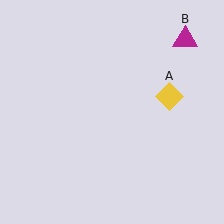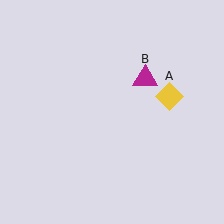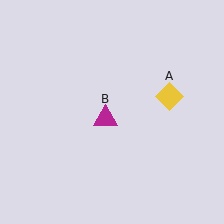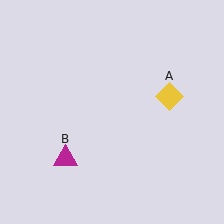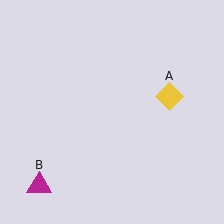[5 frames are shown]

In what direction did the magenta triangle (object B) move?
The magenta triangle (object B) moved down and to the left.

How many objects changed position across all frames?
1 object changed position: magenta triangle (object B).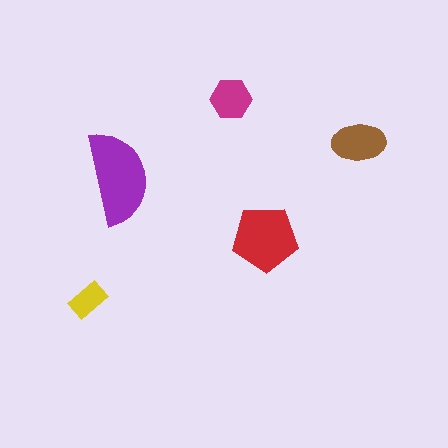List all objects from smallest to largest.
The yellow rectangle, the magenta hexagon, the brown ellipse, the red pentagon, the purple semicircle.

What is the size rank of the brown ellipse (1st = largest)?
3rd.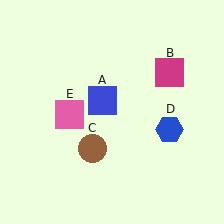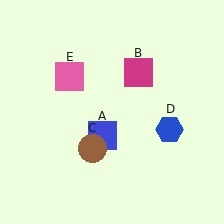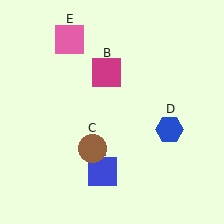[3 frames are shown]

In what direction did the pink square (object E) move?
The pink square (object E) moved up.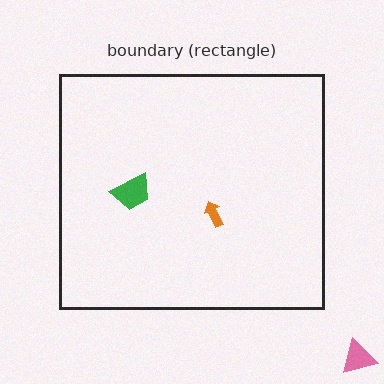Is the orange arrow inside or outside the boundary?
Inside.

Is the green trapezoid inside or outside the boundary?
Inside.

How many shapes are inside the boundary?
2 inside, 1 outside.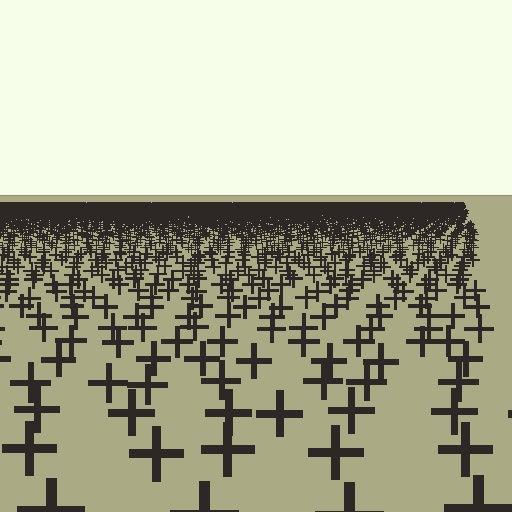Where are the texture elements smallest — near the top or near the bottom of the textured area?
Near the top.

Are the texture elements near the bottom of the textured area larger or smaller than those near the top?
Larger. Near the bottom, elements are closer to the viewer and appear at a bigger on-screen size.